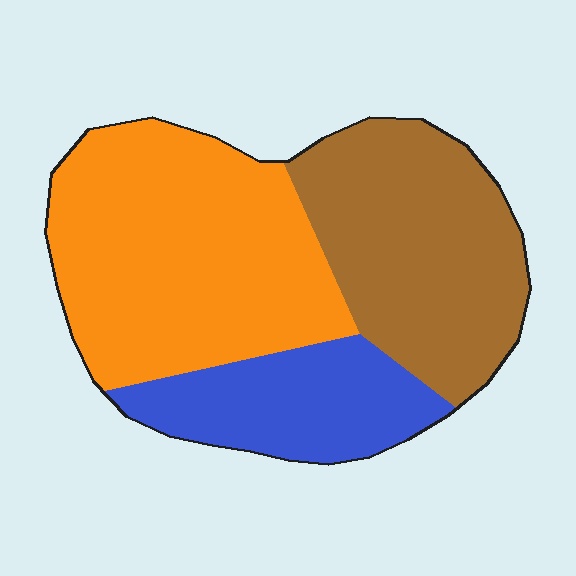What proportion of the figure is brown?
Brown covers about 35% of the figure.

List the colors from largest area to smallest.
From largest to smallest: orange, brown, blue.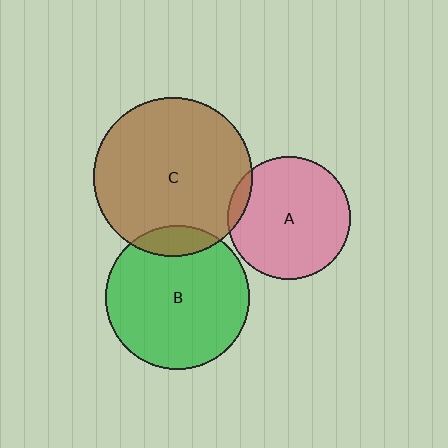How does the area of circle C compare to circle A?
Approximately 1.7 times.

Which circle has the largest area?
Circle C (brown).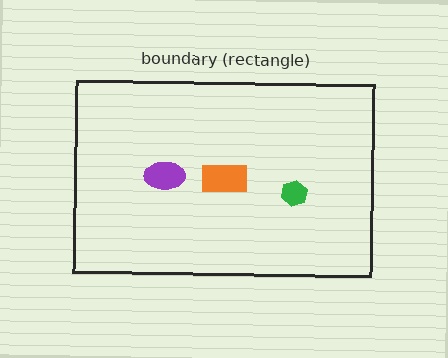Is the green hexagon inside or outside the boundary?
Inside.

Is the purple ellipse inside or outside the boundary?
Inside.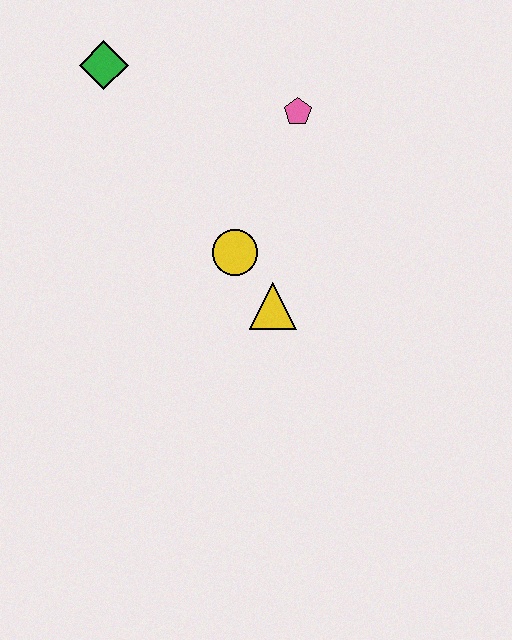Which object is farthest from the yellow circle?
The green diamond is farthest from the yellow circle.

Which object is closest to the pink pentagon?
The yellow circle is closest to the pink pentagon.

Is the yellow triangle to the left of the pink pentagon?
Yes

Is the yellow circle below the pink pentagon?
Yes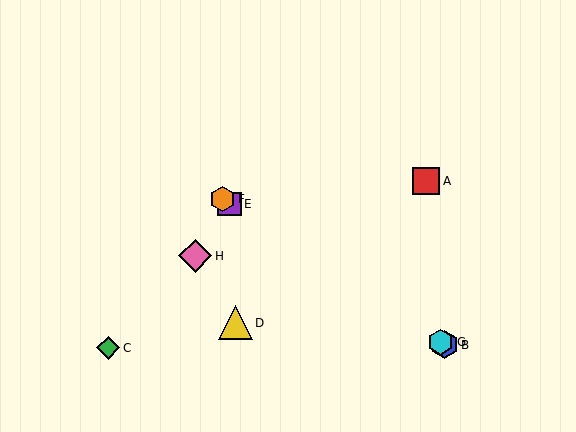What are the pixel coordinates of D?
Object D is at (235, 323).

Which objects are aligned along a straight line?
Objects B, E, F, G are aligned along a straight line.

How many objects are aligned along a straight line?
4 objects (B, E, F, G) are aligned along a straight line.